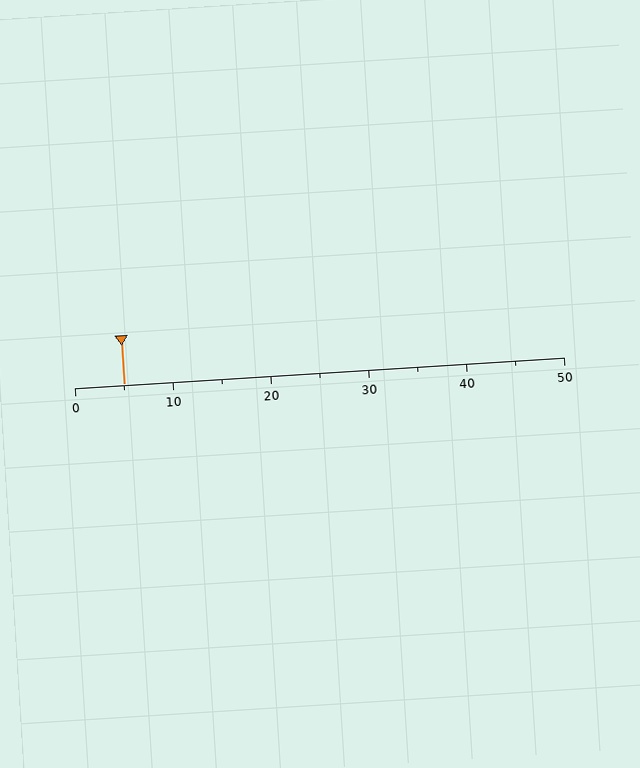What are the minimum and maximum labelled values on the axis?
The axis runs from 0 to 50.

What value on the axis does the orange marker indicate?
The marker indicates approximately 5.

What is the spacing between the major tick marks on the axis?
The major ticks are spaced 10 apart.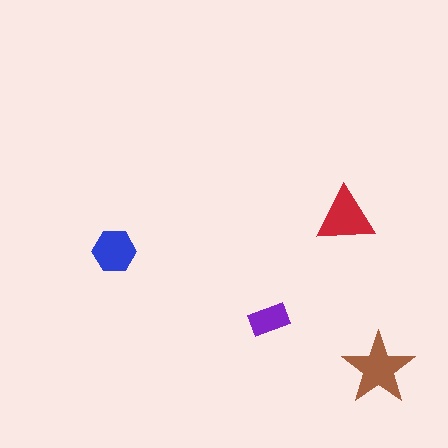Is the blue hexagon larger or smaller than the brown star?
Smaller.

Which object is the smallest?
The purple rectangle.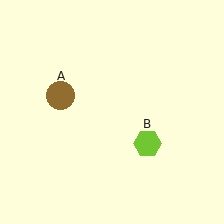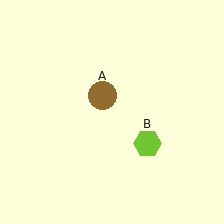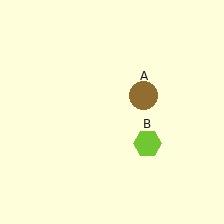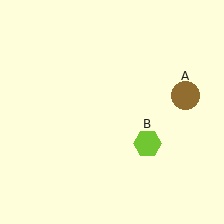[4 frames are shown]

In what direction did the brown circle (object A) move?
The brown circle (object A) moved right.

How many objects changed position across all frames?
1 object changed position: brown circle (object A).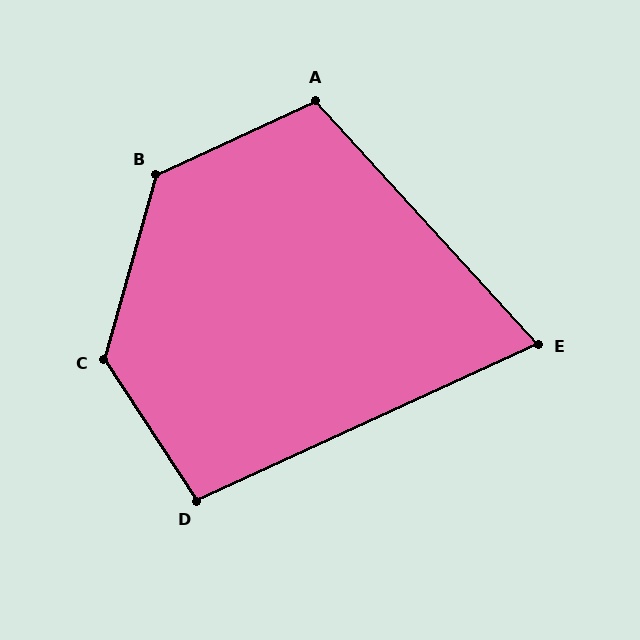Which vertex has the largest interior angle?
C, at approximately 131 degrees.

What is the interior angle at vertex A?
Approximately 108 degrees (obtuse).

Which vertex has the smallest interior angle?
E, at approximately 72 degrees.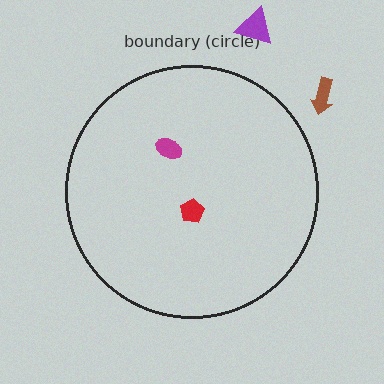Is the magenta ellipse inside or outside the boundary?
Inside.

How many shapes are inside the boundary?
2 inside, 2 outside.